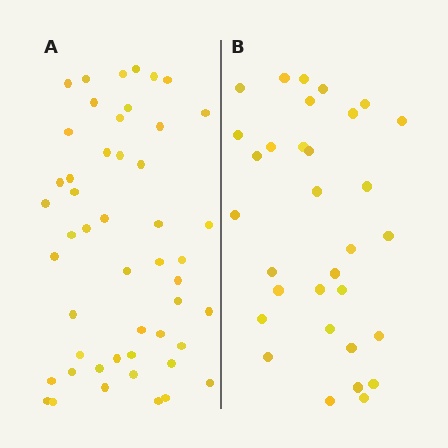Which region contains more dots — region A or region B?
Region A (the left region) has more dots.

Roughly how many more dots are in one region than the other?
Region A has approximately 15 more dots than region B.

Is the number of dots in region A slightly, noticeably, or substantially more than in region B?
Region A has substantially more. The ratio is roughly 1.5 to 1.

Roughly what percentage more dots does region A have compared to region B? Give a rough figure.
About 55% more.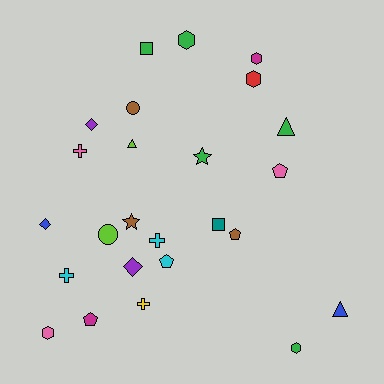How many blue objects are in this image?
There are 2 blue objects.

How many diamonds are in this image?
There are 3 diamonds.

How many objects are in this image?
There are 25 objects.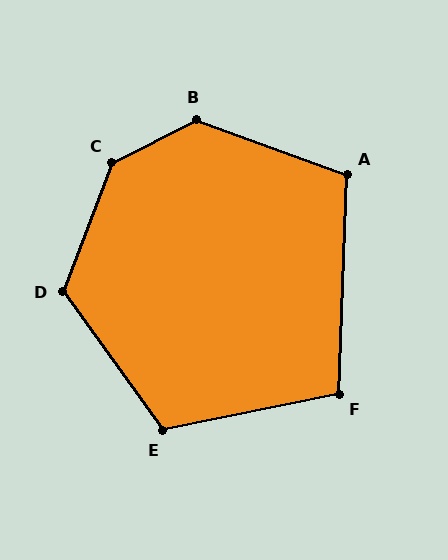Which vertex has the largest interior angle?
C, at approximately 138 degrees.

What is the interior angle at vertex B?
Approximately 133 degrees (obtuse).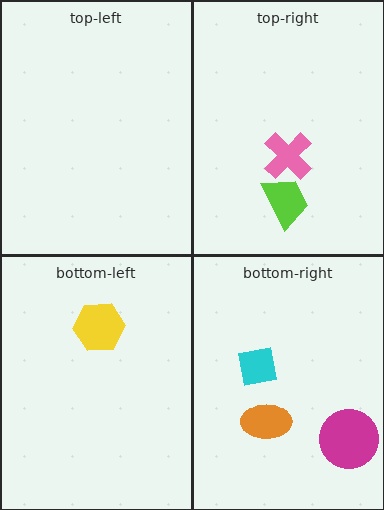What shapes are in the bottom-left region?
The yellow hexagon.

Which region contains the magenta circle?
The bottom-right region.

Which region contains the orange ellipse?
The bottom-right region.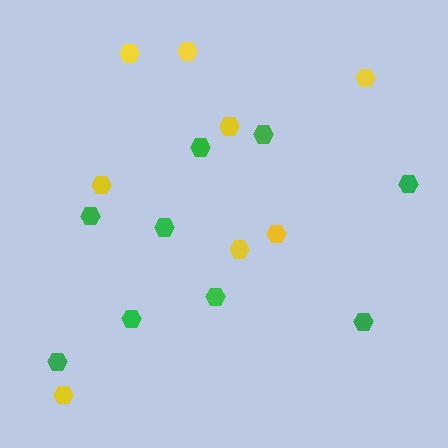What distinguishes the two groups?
There are 2 groups: one group of yellow hexagons (8) and one group of green hexagons (9).